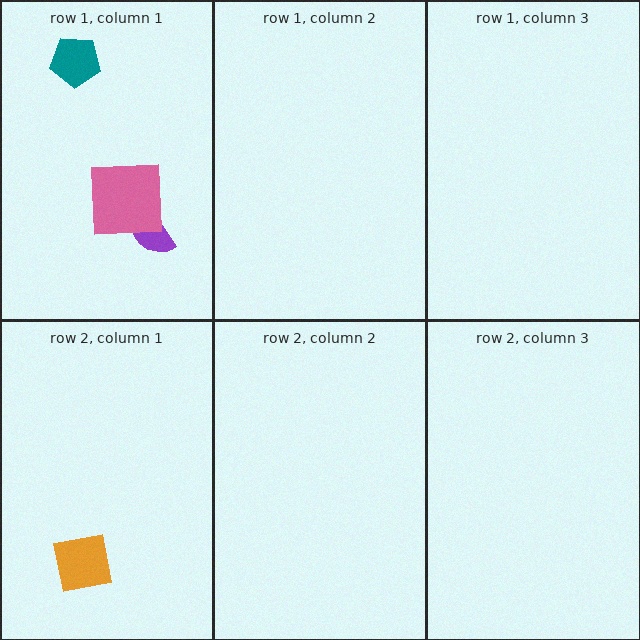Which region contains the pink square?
The row 1, column 1 region.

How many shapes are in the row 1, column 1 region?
3.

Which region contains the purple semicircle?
The row 1, column 1 region.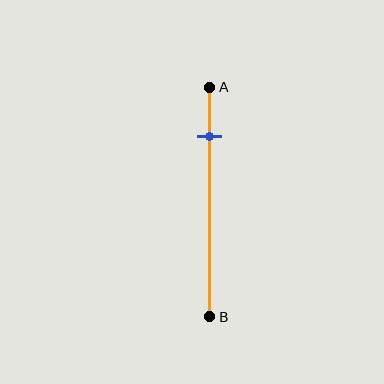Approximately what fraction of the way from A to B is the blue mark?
The blue mark is approximately 20% of the way from A to B.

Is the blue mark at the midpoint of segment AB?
No, the mark is at about 20% from A, not at the 50% midpoint.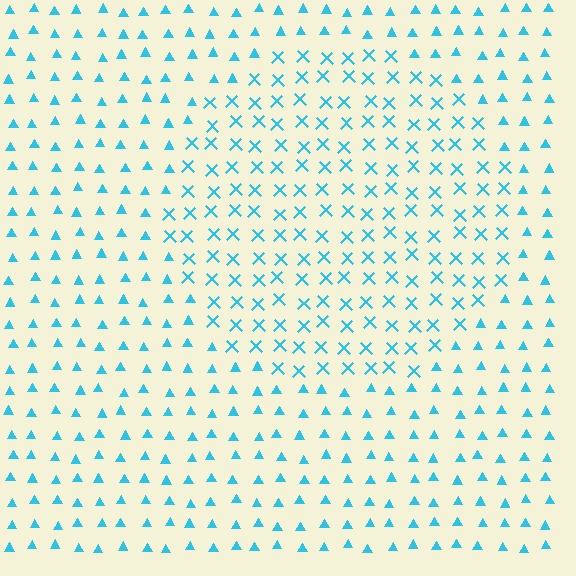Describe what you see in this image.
The image is filled with small cyan elements arranged in a uniform grid. A circle-shaped region contains X marks, while the surrounding area contains triangles. The boundary is defined purely by the change in element shape.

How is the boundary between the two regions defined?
The boundary is defined by a change in element shape: X marks inside vs. triangles outside. All elements share the same color and spacing.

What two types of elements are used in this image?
The image uses X marks inside the circle region and triangles outside it.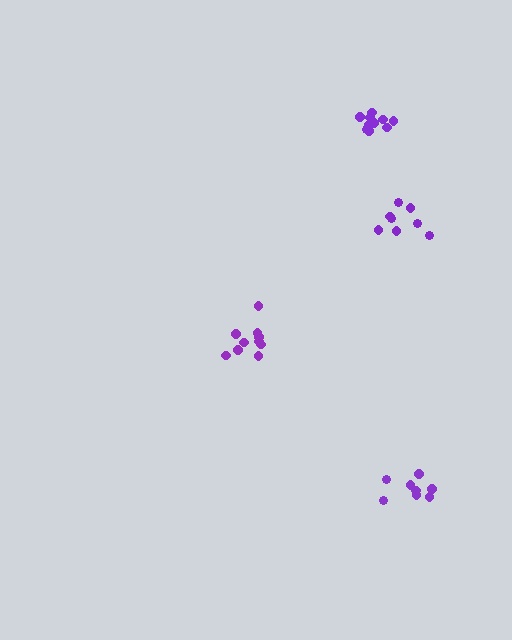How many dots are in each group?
Group 1: 10 dots, Group 2: 8 dots, Group 3: 8 dots, Group 4: 10 dots (36 total).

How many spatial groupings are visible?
There are 4 spatial groupings.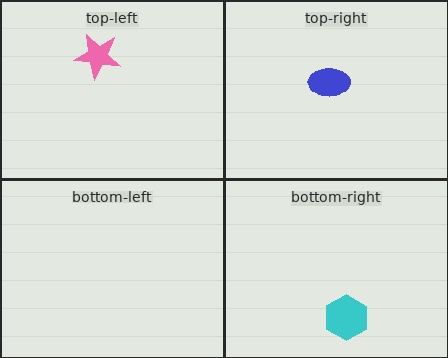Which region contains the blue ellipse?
The top-right region.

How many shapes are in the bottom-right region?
1.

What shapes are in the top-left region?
The pink star.